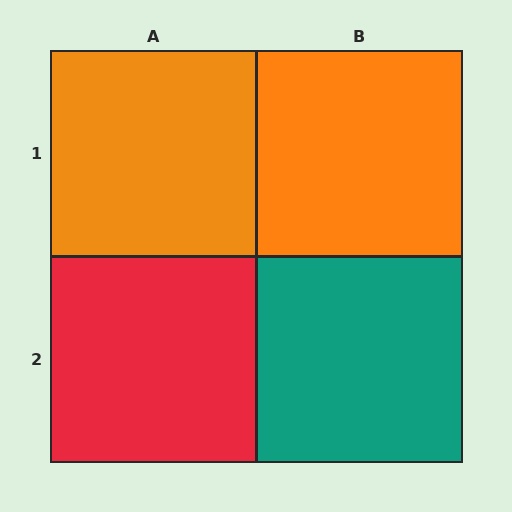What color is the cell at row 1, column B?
Orange.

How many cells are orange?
2 cells are orange.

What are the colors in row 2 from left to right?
Red, teal.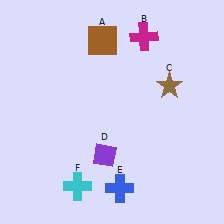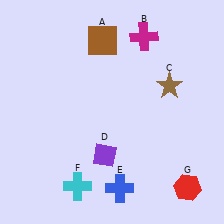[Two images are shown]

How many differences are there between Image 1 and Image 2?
There is 1 difference between the two images.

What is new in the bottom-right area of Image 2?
A red hexagon (G) was added in the bottom-right area of Image 2.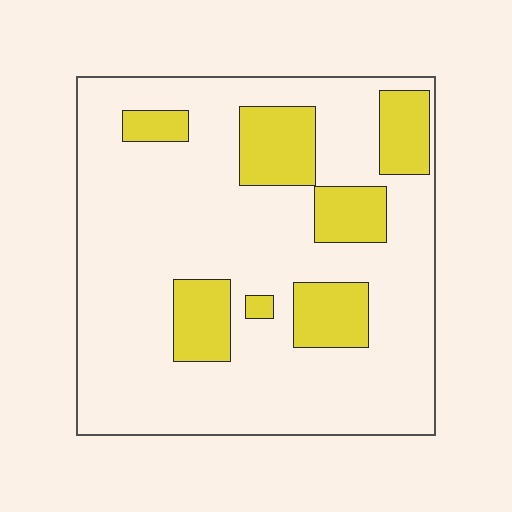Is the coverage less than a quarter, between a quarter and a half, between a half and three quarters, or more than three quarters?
Less than a quarter.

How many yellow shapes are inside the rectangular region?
7.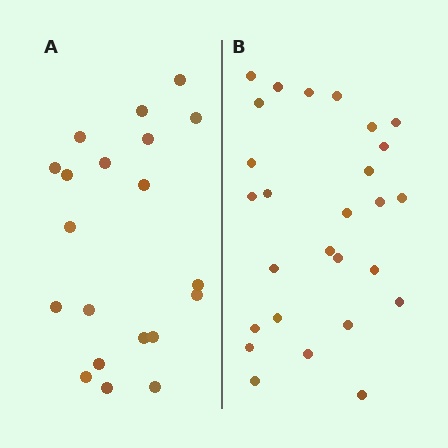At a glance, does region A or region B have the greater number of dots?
Region B (the right region) has more dots.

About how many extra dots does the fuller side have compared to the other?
Region B has roughly 8 or so more dots than region A.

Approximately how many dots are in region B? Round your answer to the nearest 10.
About 30 dots. (The exact count is 27, which rounds to 30.)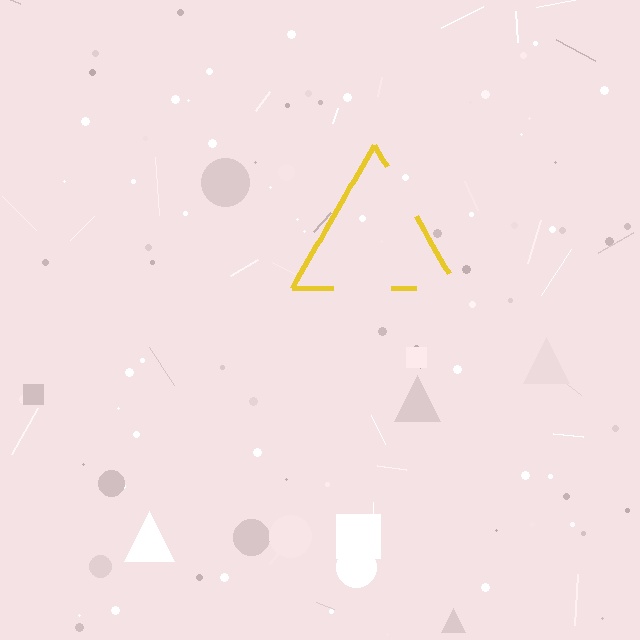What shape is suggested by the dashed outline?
The dashed outline suggests a triangle.